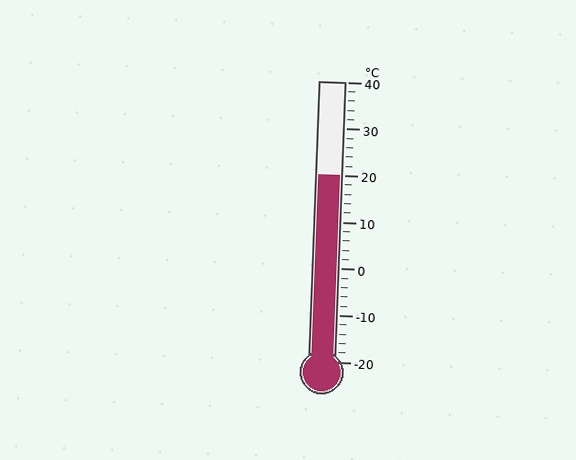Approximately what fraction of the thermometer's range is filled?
The thermometer is filled to approximately 65% of its range.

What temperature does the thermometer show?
The thermometer shows approximately 20°C.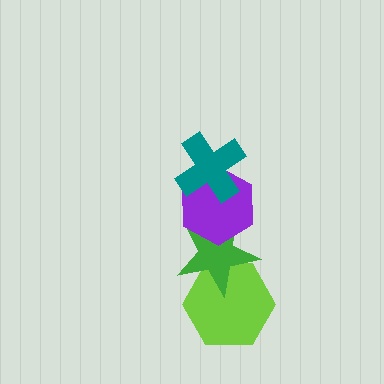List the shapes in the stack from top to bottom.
From top to bottom: the teal cross, the purple hexagon, the green star, the lime hexagon.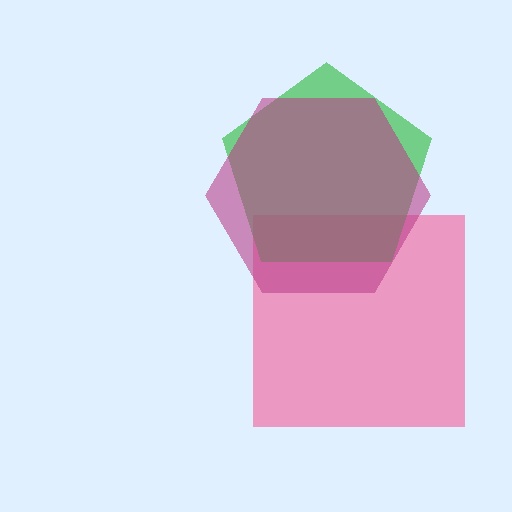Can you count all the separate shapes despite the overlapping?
Yes, there are 3 separate shapes.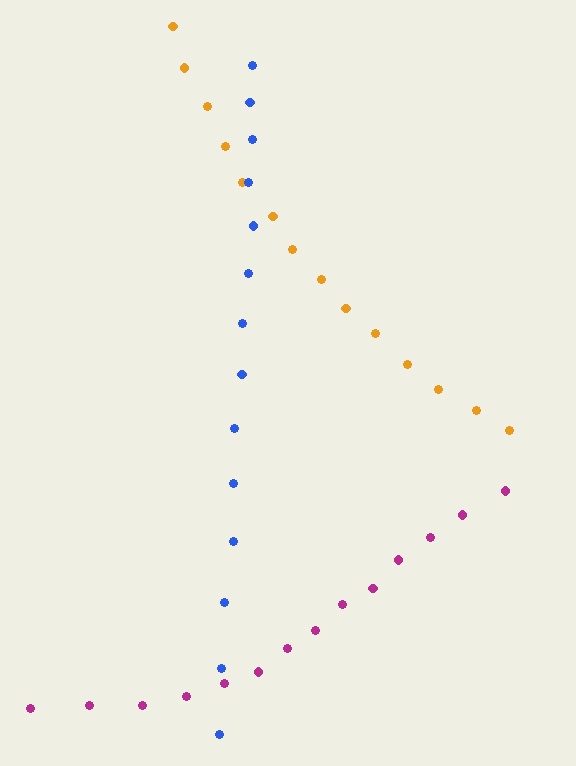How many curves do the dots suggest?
There are 3 distinct paths.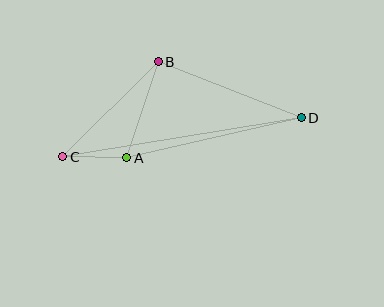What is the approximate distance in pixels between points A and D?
The distance between A and D is approximately 179 pixels.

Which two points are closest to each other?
Points A and C are closest to each other.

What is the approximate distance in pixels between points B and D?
The distance between B and D is approximately 153 pixels.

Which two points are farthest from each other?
Points C and D are farthest from each other.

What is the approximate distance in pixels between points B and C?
The distance between B and C is approximately 135 pixels.